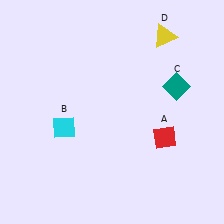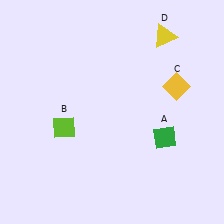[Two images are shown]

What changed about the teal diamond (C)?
In Image 1, C is teal. In Image 2, it changed to yellow.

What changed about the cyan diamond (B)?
In Image 1, B is cyan. In Image 2, it changed to lime.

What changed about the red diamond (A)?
In Image 1, A is red. In Image 2, it changed to green.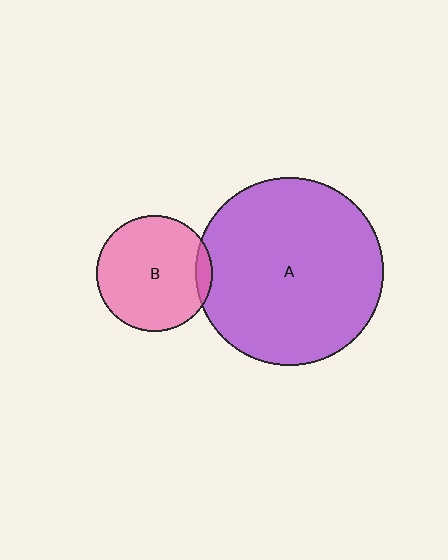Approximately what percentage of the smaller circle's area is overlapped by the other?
Approximately 10%.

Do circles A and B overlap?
Yes.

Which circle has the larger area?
Circle A (purple).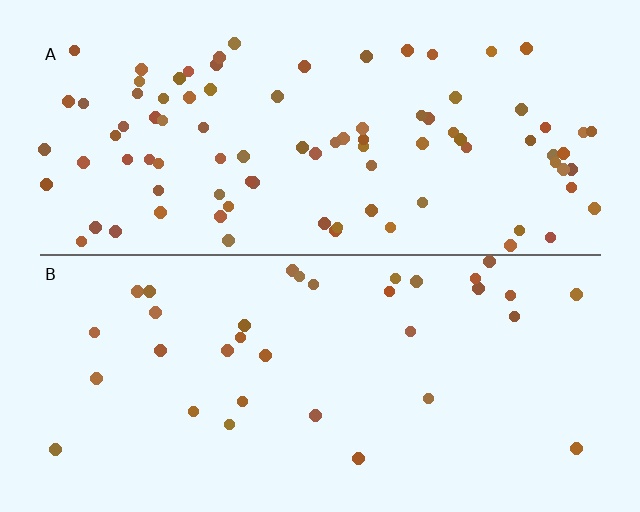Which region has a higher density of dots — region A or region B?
A (the top).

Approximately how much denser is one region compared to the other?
Approximately 2.7× — region A over region B.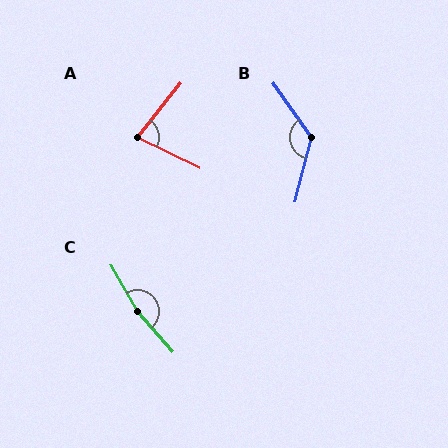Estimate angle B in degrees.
Approximately 131 degrees.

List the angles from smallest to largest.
A (77°), B (131°), C (169°).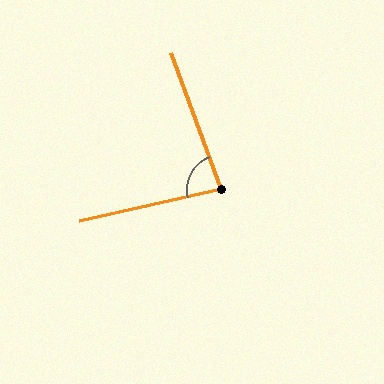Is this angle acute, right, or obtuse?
It is acute.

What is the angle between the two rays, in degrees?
Approximately 83 degrees.